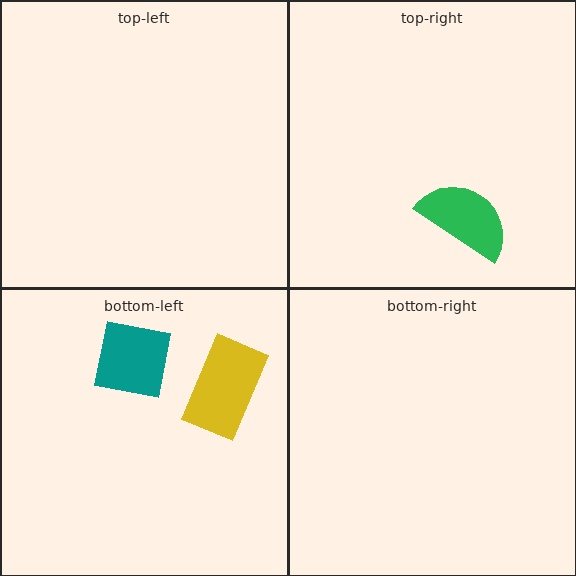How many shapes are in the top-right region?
1.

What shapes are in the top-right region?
The green semicircle.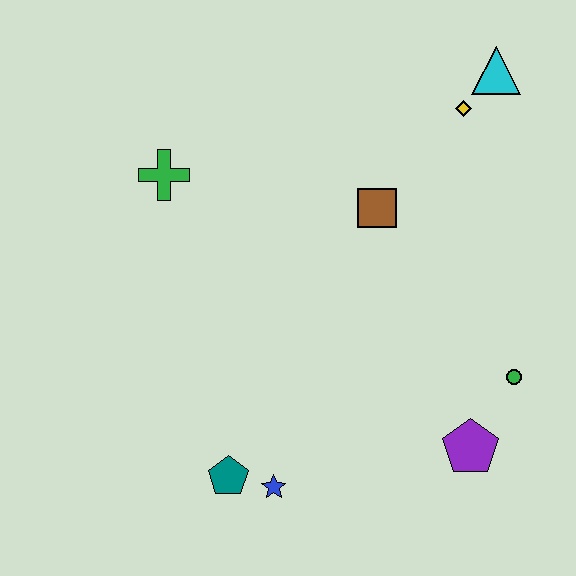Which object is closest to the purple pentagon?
The green circle is closest to the purple pentagon.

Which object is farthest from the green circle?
The green cross is farthest from the green circle.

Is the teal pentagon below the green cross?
Yes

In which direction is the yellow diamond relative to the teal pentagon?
The yellow diamond is above the teal pentagon.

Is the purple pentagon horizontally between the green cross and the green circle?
Yes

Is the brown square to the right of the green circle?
No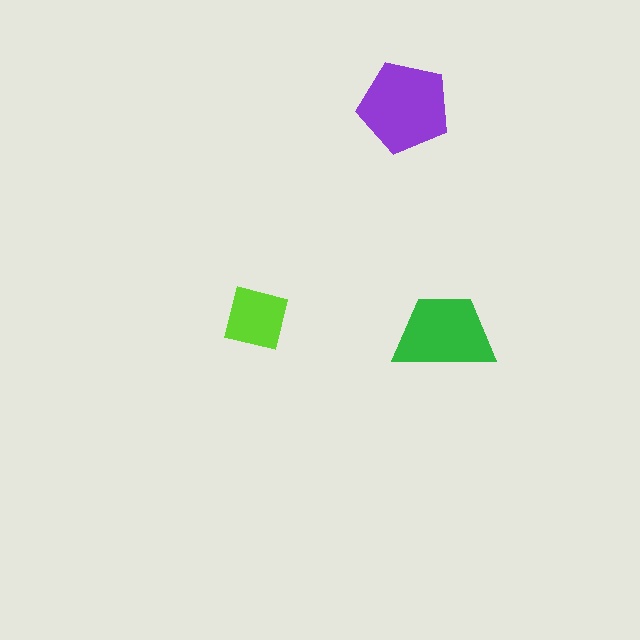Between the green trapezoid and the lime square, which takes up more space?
The green trapezoid.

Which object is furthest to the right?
The green trapezoid is rightmost.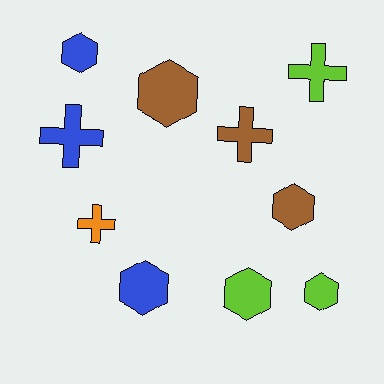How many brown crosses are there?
There is 1 brown cross.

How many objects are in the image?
There are 10 objects.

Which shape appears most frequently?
Hexagon, with 6 objects.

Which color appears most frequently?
Brown, with 3 objects.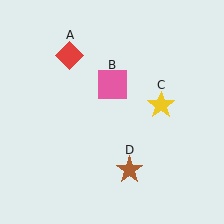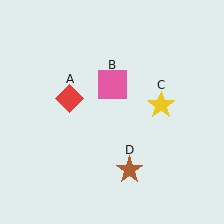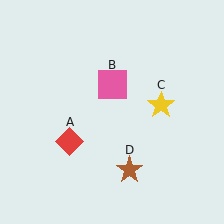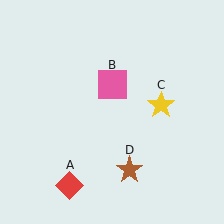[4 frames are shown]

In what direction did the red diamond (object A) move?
The red diamond (object A) moved down.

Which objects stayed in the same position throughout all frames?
Pink square (object B) and yellow star (object C) and brown star (object D) remained stationary.